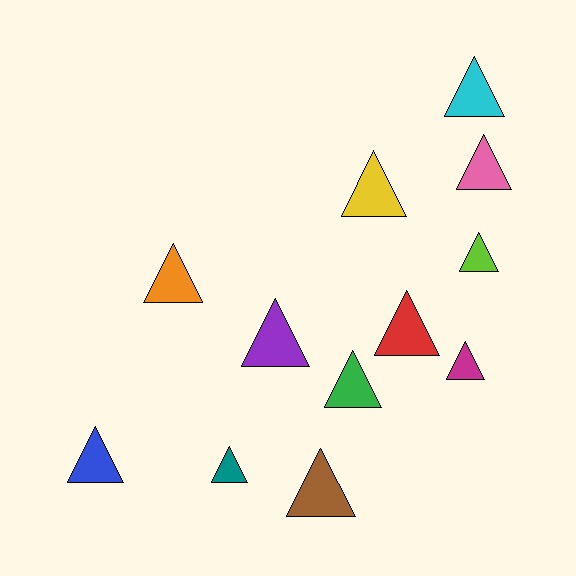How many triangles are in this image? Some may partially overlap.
There are 12 triangles.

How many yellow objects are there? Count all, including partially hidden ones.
There is 1 yellow object.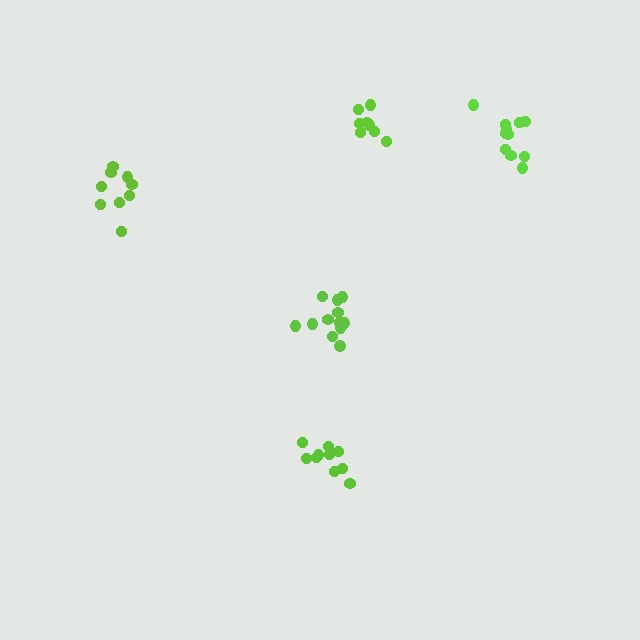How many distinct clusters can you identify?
There are 5 distinct clusters.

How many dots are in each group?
Group 1: 11 dots, Group 2: 10 dots, Group 3: 12 dots, Group 4: 9 dots, Group 5: 8 dots (50 total).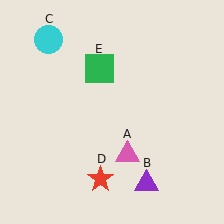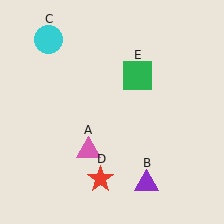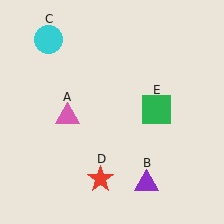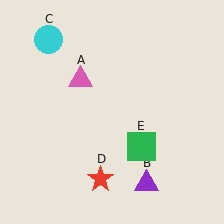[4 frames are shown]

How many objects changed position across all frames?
2 objects changed position: pink triangle (object A), green square (object E).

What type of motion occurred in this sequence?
The pink triangle (object A), green square (object E) rotated clockwise around the center of the scene.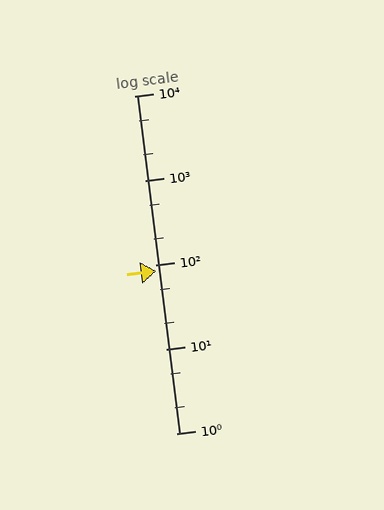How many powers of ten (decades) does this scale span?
The scale spans 4 decades, from 1 to 10000.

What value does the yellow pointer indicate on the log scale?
The pointer indicates approximately 84.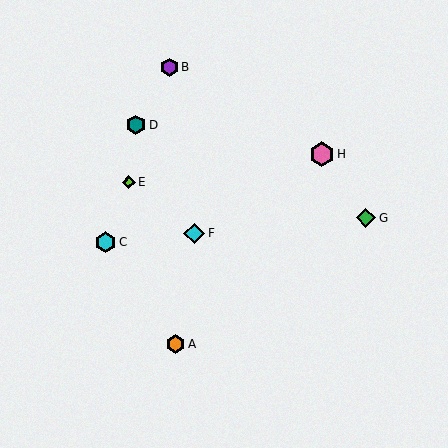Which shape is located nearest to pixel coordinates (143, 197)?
The lime diamond (labeled E) at (129, 182) is nearest to that location.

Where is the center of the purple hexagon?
The center of the purple hexagon is at (169, 67).